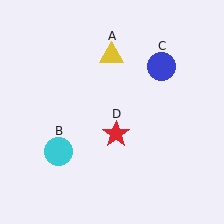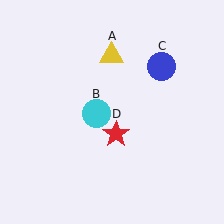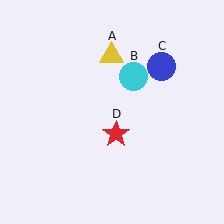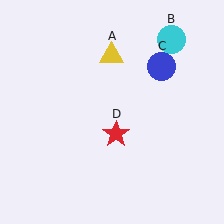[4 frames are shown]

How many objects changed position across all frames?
1 object changed position: cyan circle (object B).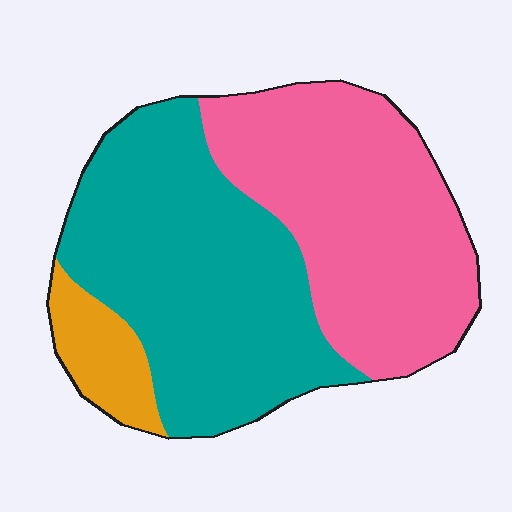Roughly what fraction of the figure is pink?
Pink takes up between a third and a half of the figure.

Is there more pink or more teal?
Teal.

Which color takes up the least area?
Orange, at roughly 10%.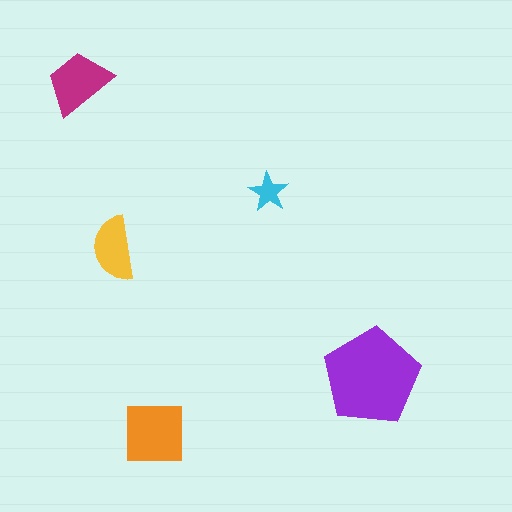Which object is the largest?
The purple pentagon.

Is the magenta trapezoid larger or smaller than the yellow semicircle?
Larger.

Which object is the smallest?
The cyan star.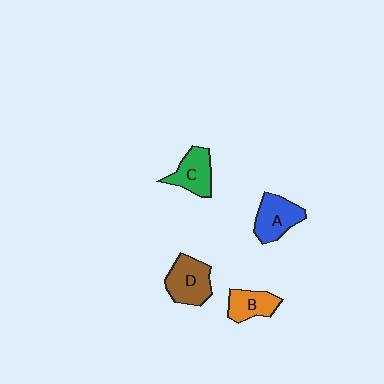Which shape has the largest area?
Shape D (brown).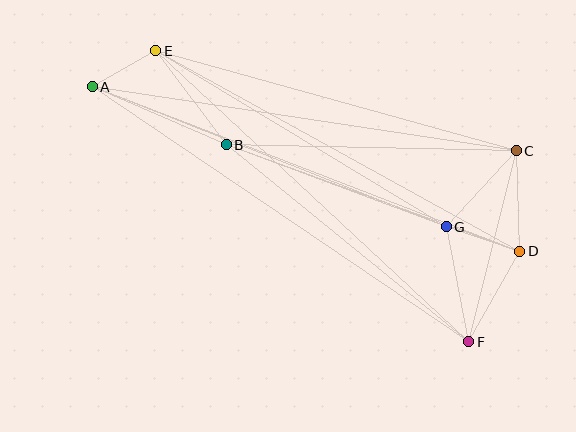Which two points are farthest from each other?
Points A and D are farthest from each other.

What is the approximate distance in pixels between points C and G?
The distance between C and G is approximately 103 pixels.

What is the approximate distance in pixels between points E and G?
The distance between E and G is approximately 340 pixels.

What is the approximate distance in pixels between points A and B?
The distance between A and B is approximately 146 pixels.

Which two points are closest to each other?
Points A and E are closest to each other.